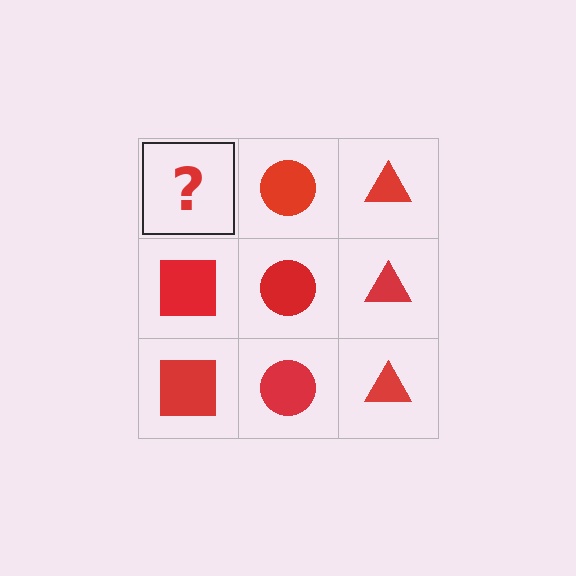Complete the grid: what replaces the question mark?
The question mark should be replaced with a red square.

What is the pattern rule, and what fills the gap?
The rule is that each column has a consistent shape. The gap should be filled with a red square.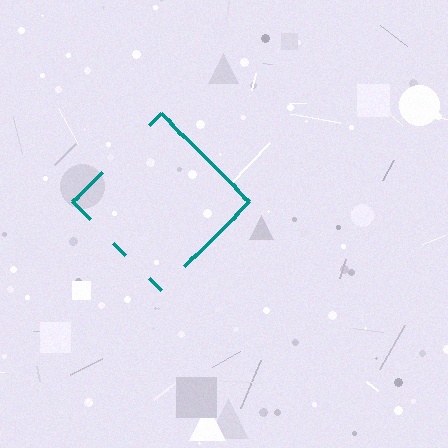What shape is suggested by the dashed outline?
The dashed outline suggests a diamond.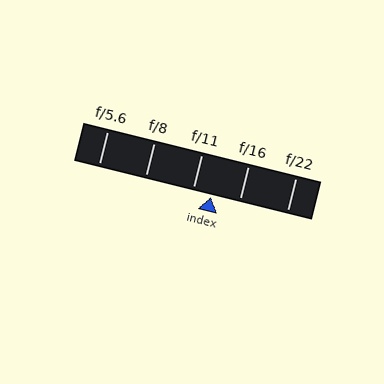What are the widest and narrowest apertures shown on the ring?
The widest aperture shown is f/5.6 and the narrowest is f/22.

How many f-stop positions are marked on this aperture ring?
There are 5 f-stop positions marked.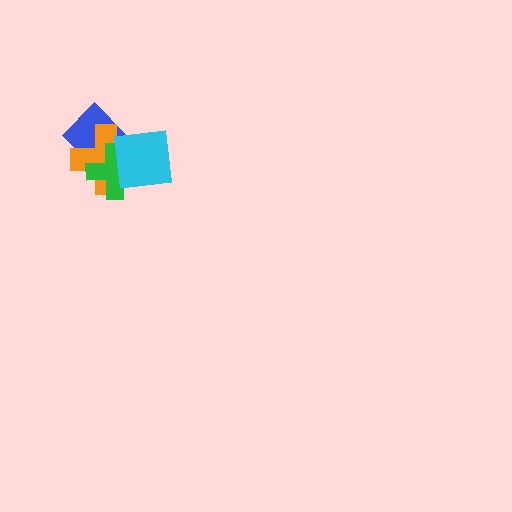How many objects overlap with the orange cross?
3 objects overlap with the orange cross.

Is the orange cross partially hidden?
Yes, it is partially covered by another shape.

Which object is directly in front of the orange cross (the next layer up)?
The green cross is directly in front of the orange cross.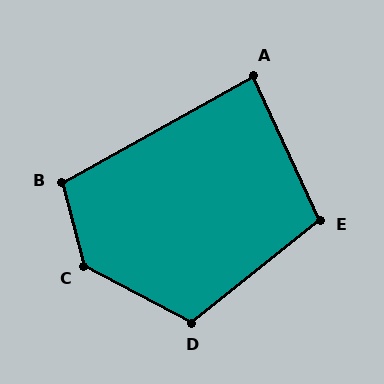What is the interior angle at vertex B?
Approximately 104 degrees (obtuse).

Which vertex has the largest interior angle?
C, at approximately 133 degrees.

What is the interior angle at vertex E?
Approximately 104 degrees (obtuse).